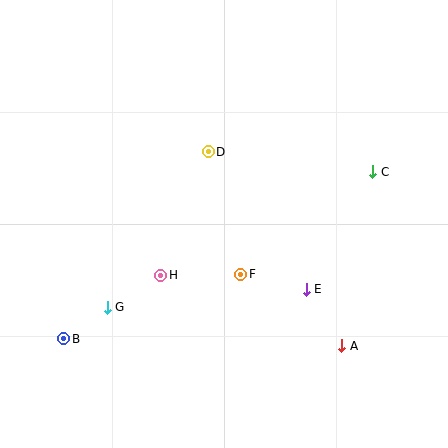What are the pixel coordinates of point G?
Point G is at (107, 307).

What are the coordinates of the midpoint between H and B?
The midpoint between H and B is at (112, 307).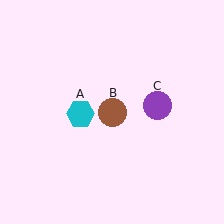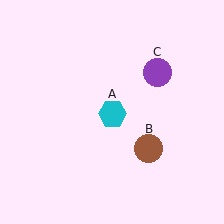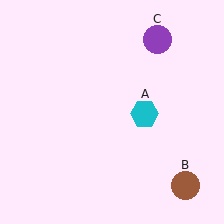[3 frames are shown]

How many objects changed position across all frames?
3 objects changed position: cyan hexagon (object A), brown circle (object B), purple circle (object C).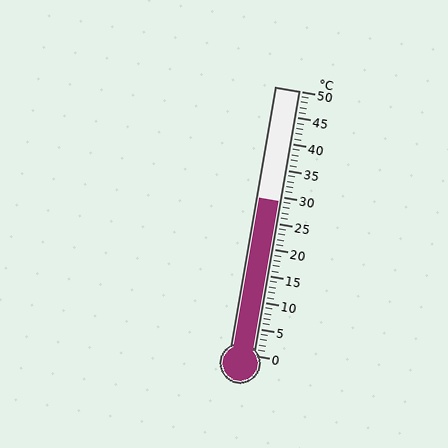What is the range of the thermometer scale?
The thermometer scale ranges from 0°C to 50°C.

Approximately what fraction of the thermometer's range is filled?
The thermometer is filled to approximately 60% of its range.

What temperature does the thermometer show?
The thermometer shows approximately 29°C.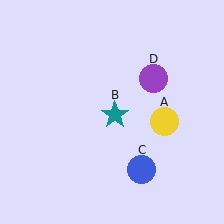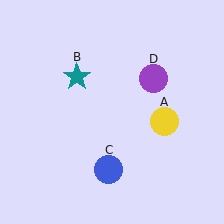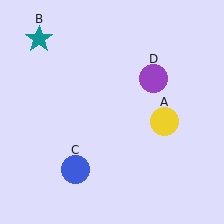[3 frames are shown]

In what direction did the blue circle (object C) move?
The blue circle (object C) moved left.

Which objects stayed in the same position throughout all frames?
Yellow circle (object A) and purple circle (object D) remained stationary.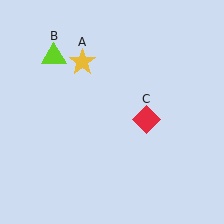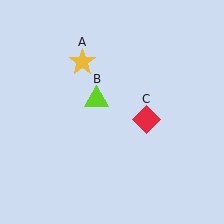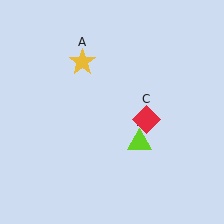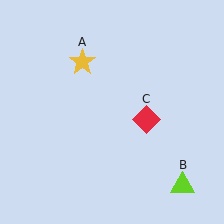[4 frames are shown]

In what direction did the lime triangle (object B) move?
The lime triangle (object B) moved down and to the right.